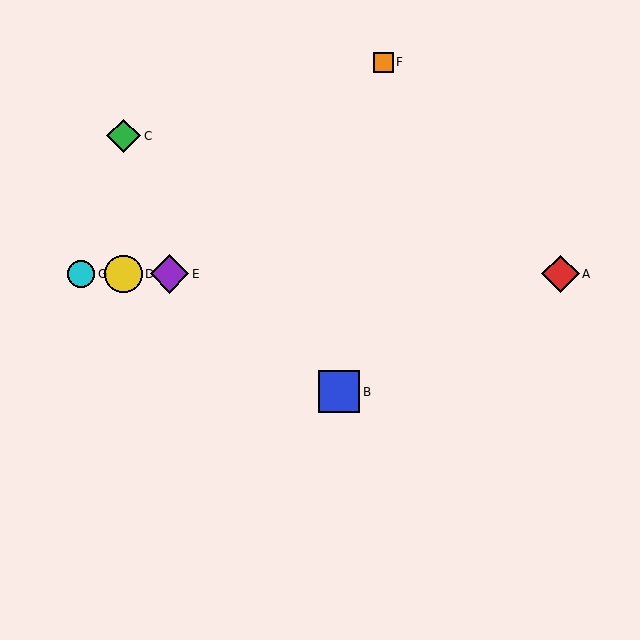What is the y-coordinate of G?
Object G is at y≈274.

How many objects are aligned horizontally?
4 objects (A, D, E, G) are aligned horizontally.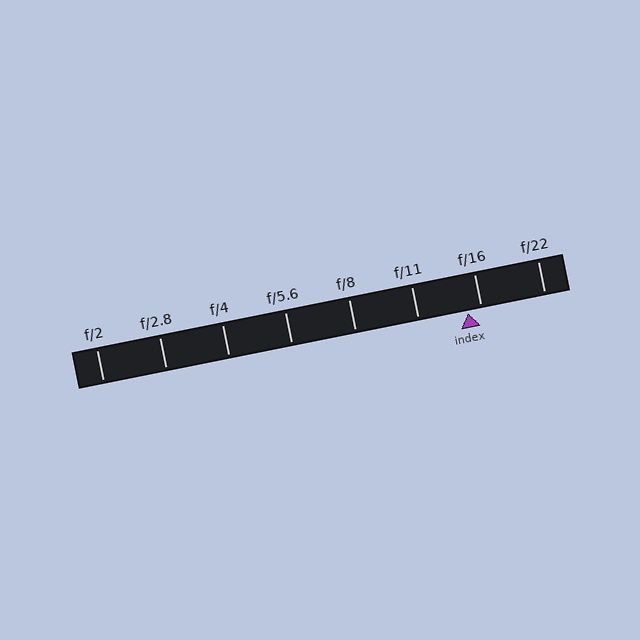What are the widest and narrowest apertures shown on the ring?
The widest aperture shown is f/2 and the narrowest is f/22.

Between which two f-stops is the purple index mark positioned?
The index mark is between f/11 and f/16.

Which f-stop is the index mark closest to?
The index mark is closest to f/16.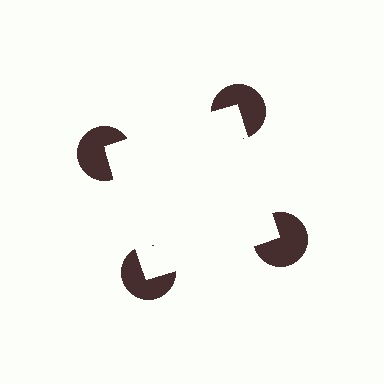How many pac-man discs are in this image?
There are 4 — one at each vertex of the illusory square.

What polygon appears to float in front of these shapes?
An illusory square — its edges are inferred from the aligned wedge cuts in the pac-man discs, not physically drawn.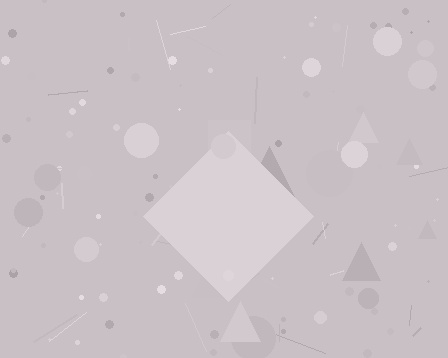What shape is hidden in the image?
A diamond is hidden in the image.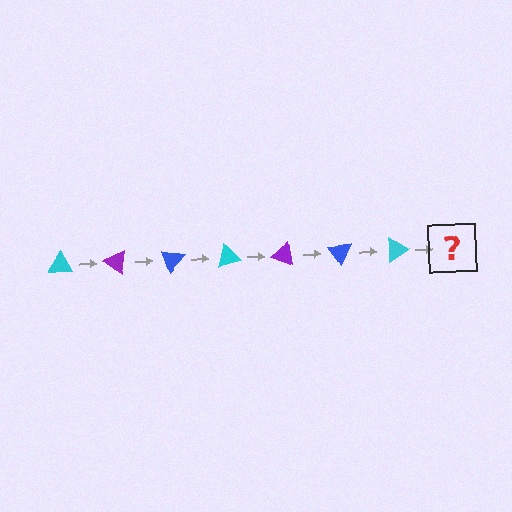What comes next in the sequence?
The next element should be a purple triangle, rotated 245 degrees from the start.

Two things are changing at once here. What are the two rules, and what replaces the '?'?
The two rules are that it rotates 35 degrees each step and the color cycles through cyan, purple, and blue. The '?' should be a purple triangle, rotated 245 degrees from the start.